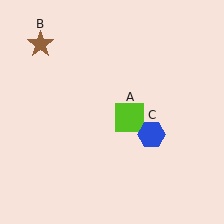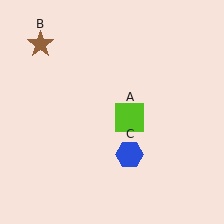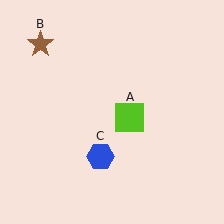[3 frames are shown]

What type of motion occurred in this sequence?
The blue hexagon (object C) rotated clockwise around the center of the scene.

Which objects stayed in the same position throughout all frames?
Lime square (object A) and brown star (object B) remained stationary.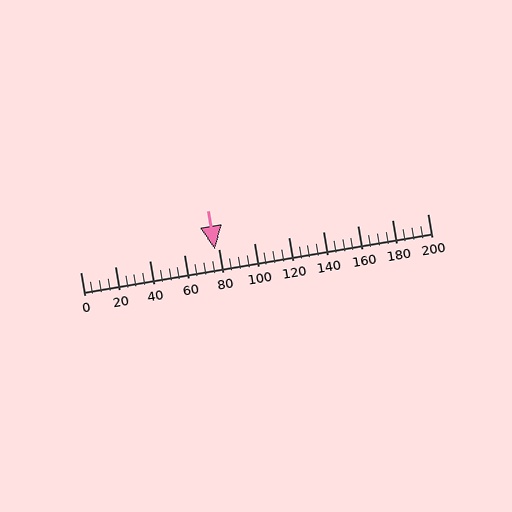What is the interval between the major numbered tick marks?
The major tick marks are spaced 20 units apart.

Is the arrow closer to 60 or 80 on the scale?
The arrow is closer to 80.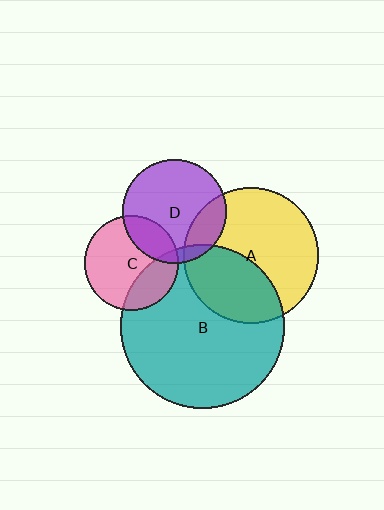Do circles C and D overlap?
Yes.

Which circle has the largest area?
Circle B (teal).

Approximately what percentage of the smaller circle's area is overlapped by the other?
Approximately 25%.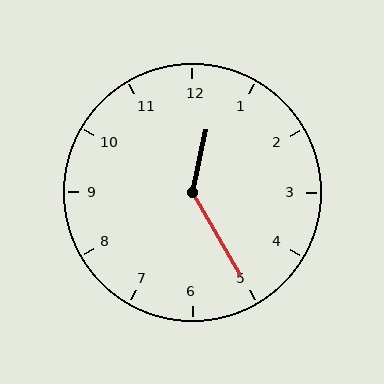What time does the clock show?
12:25.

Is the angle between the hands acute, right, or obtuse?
It is obtuse.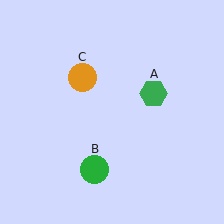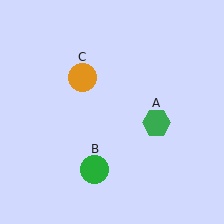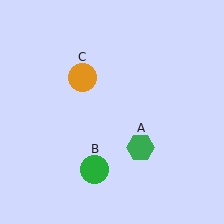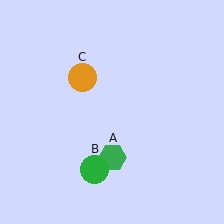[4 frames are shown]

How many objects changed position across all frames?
1 object changed position: green hexagon (object A).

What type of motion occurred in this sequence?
The green hexagon (object A) rotated clockwise around the center of the scene.